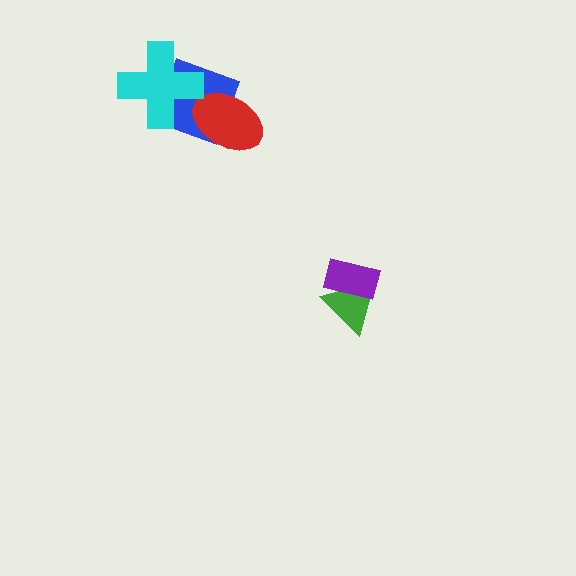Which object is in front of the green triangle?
The purple rectangle is in front of the green triangle.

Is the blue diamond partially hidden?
Yes, it is partially covered by another shape.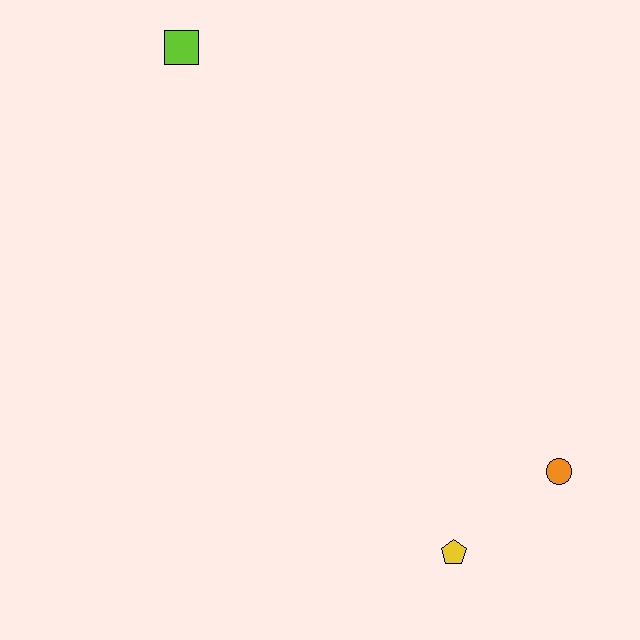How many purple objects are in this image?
There are no purple objects.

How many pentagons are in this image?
There is 1 pentagon.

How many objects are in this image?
There are 3 objects.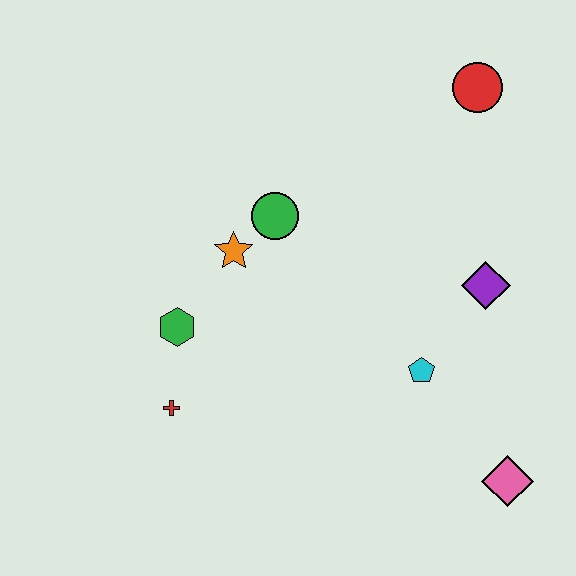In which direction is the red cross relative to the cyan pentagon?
The red cross is to the left of the cyan pentagon.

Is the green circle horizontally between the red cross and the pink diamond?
Yes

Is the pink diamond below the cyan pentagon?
Yes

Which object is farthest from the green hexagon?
The red circle is farthest from the green hexagon.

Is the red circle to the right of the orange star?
Yes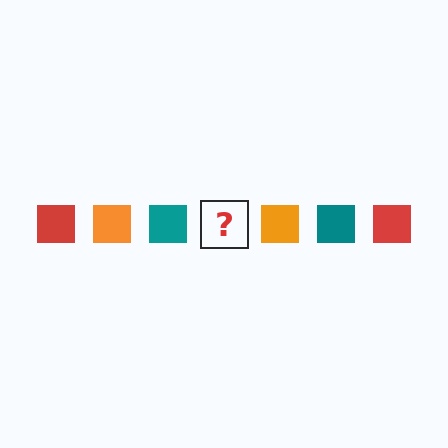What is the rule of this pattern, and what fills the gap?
The rule is that the pattern cycles through red, orange, teal squares. The gap should be filled with a red square.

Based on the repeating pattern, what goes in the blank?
The blank should be a red square.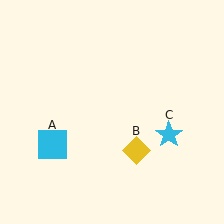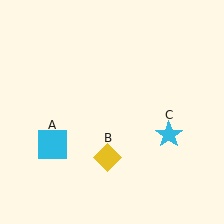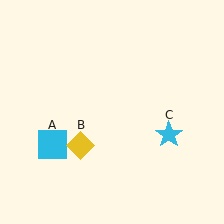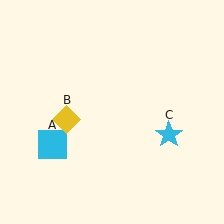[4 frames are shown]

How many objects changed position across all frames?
1 object changed position: yellow diamond (object B).